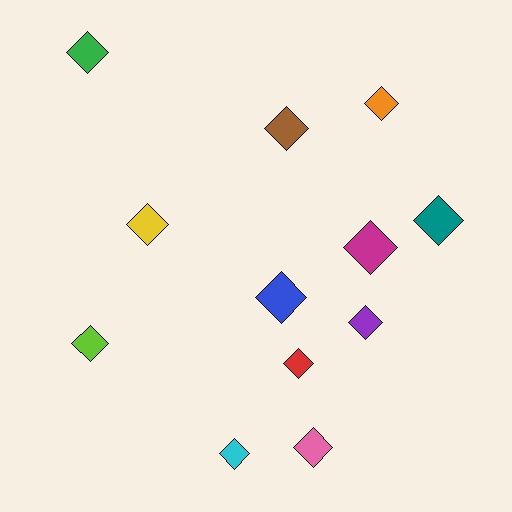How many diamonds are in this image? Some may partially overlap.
There are 12 diamonds.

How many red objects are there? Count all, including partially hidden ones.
There is 1 red object.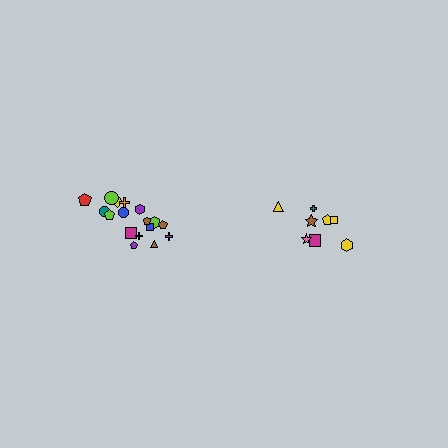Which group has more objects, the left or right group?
The left group.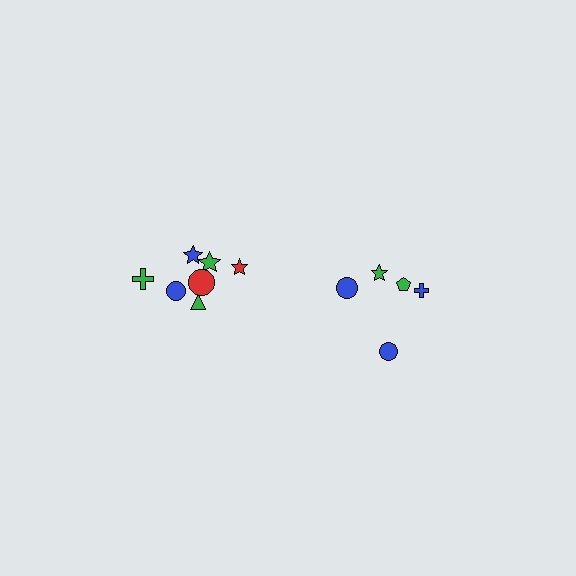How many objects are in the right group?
There are 5 objects.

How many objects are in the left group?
There are 7 objects.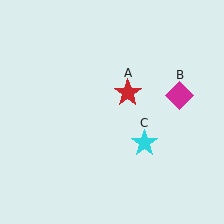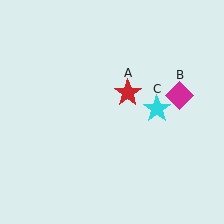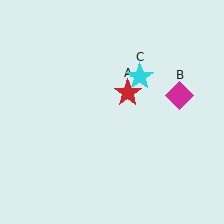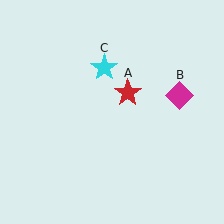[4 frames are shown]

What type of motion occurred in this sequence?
The cyan star (object C) rotated counterclockwise around the center of the scene.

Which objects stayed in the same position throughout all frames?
Red star (object A) and magenta diamond (object B) remained stationary.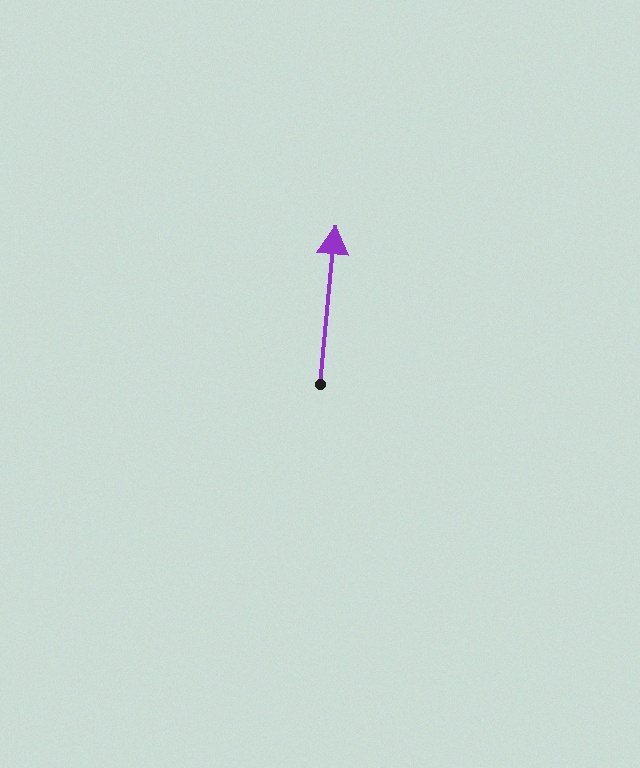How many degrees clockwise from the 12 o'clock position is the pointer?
Approximately 6 degrees.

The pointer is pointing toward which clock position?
Roughly 12 o'clock.